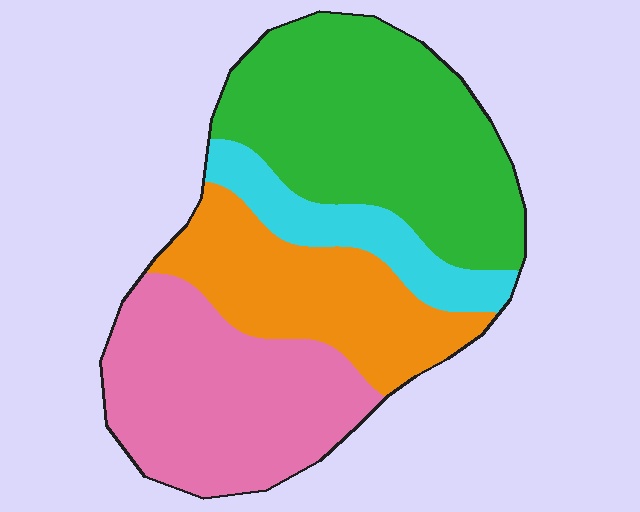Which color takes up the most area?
Green, at roughly 35%.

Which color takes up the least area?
Cyan, at roughly 10%.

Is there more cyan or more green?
Green.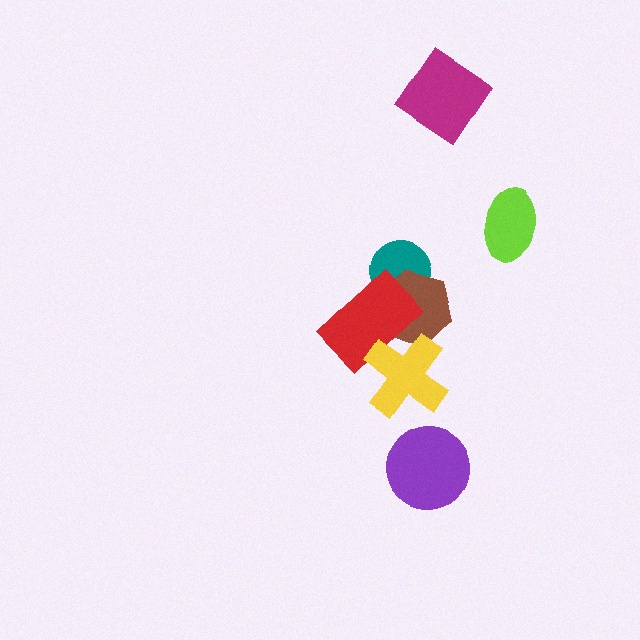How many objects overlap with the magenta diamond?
0 objects overlap with the magenta diamond.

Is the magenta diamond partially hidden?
No, no other shape covers it.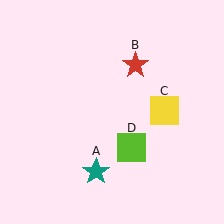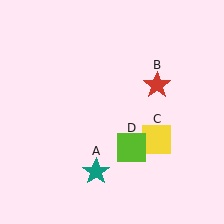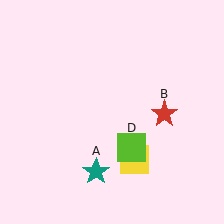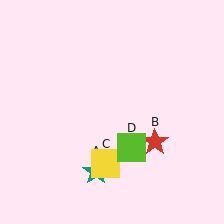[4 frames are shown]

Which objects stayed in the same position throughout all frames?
Teal star (object A) and lime square (object D) remained stationary.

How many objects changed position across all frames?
2 objects changed position: red star (object B), yellow square (object C).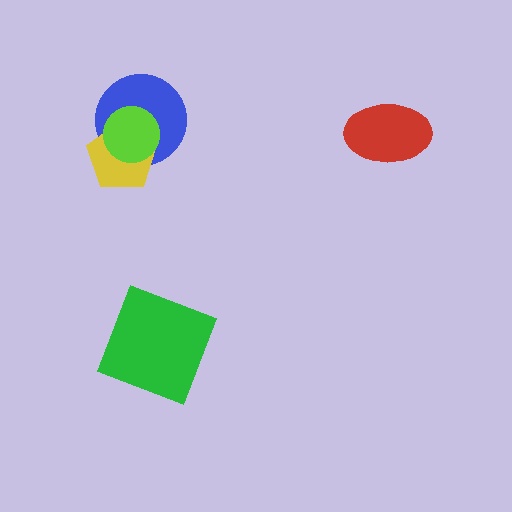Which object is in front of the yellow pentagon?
The lime circle is in front of the yellow pentagon.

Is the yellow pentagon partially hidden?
Yes, it is partially covered by another shape.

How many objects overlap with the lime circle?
2 objects overlap with the lime circle.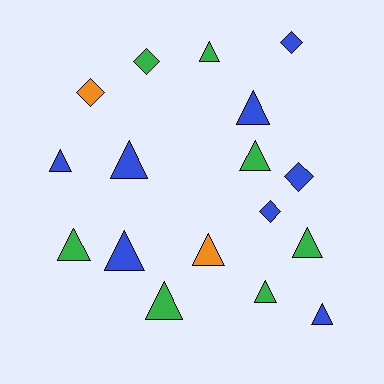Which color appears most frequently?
Blue, with 8 objects.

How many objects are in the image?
There are 17 objects.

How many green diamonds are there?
There is 1 green diamond.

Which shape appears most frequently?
Triangle, with 12 objects.